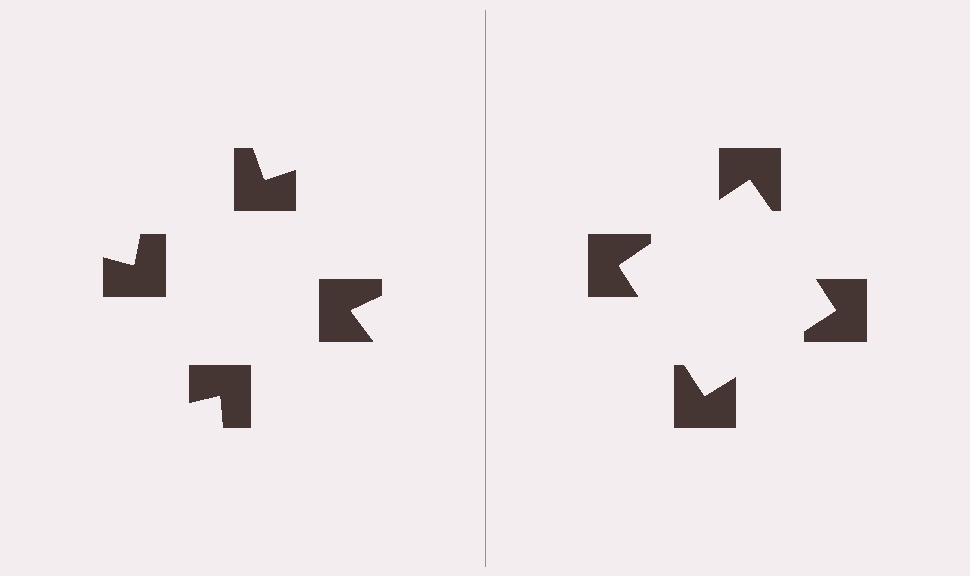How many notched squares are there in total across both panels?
8 — 4 on each side.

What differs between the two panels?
The notched squares are positioned identically on both sides; only the wedge orientations differ. On the right they align to a square; on the left they are misaligned.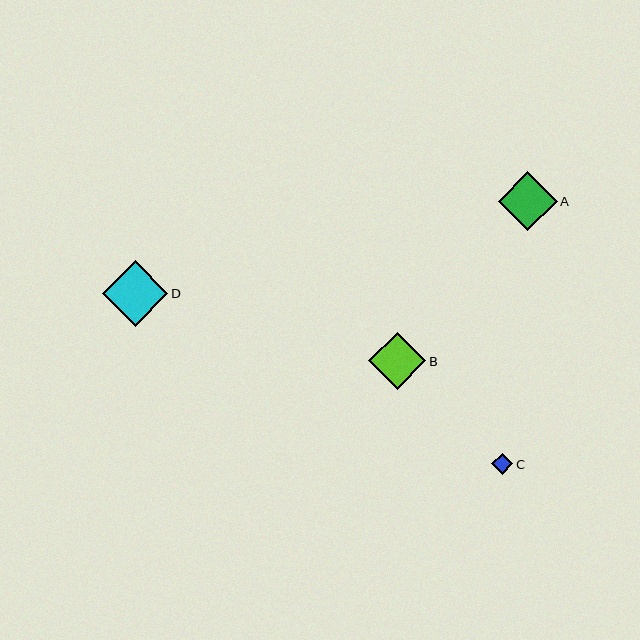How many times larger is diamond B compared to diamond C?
Diamond B is approximately 2.7 times the size of diamond C.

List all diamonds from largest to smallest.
From largest to smallest: D, A, B, C.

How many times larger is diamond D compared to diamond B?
Diamond D is approximately 1.1 times the size of diamond B.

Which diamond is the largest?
Diamond D is the largest with a size of approximately 66 pixels.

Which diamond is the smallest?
Diamond C is the smallest with a size of approximately 21 pixels.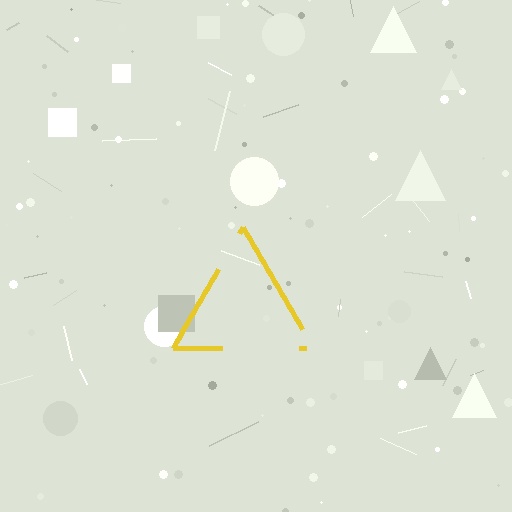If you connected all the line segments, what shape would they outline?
They would outline a triangle.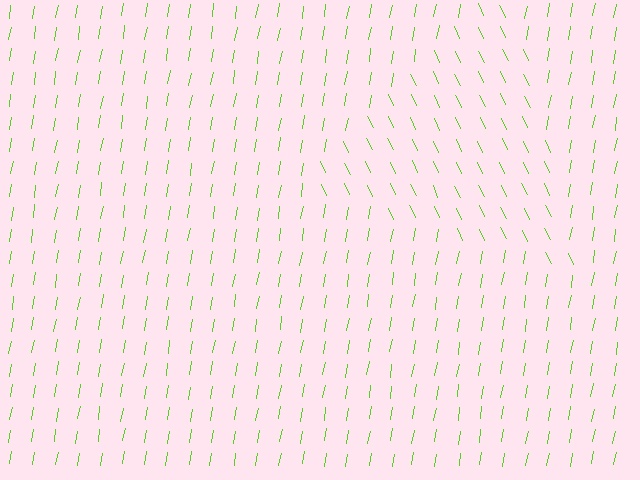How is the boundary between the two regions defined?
The boundary is defined purely by a change in line orientation (approximately 35 degrees difference). All lines are the same color and thickness.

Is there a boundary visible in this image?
Yes, there is a texture boundary formed by a change in line orientation.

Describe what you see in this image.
The image is filled with small lime line segments. A triangle region in the image has lines oriented differently from the surrounding lines, creating a visible texture boundary.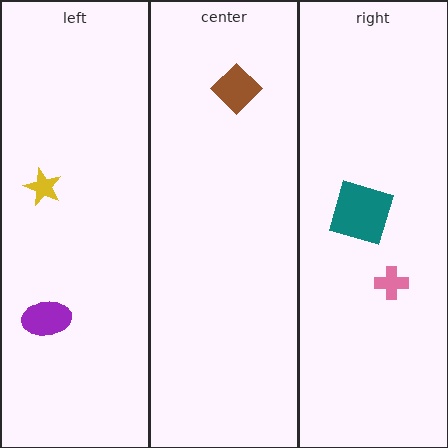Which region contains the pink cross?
The right region.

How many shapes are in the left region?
2.